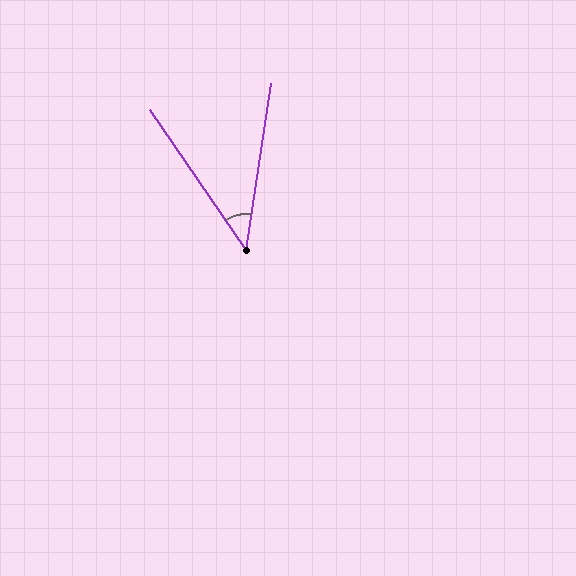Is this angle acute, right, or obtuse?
It is acute.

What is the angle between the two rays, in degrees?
Approximately 43 degrees.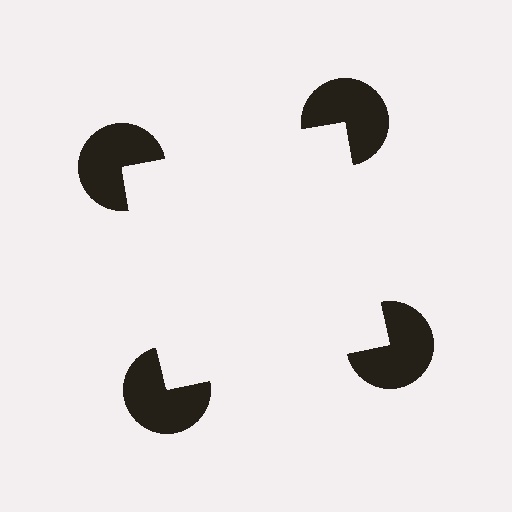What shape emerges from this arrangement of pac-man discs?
An illusory square — its edges are inferred from the aligned wedge cuts in the pac-man discs, not physically drawn.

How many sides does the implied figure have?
4 sides.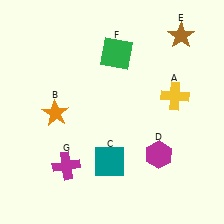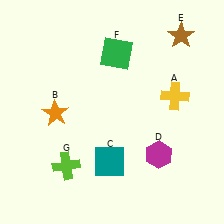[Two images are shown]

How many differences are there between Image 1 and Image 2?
There is 1 difference between the two images.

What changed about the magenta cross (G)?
In Image 1, G is magenta. In Image 2, it changed to lime.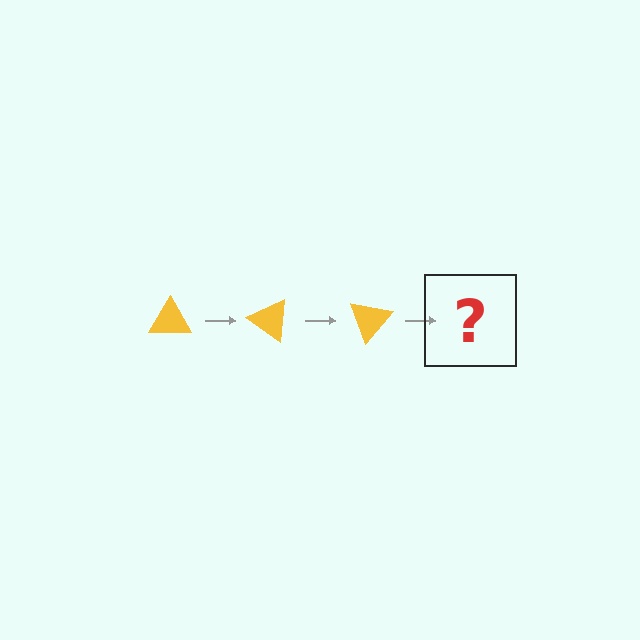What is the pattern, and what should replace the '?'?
The pattern is that the triangle rotates 35 degrees each step. The '?' should be a yellow triangle rotated 105 degrees.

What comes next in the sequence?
The next element should be a yellow triangle rotated 105 degrees.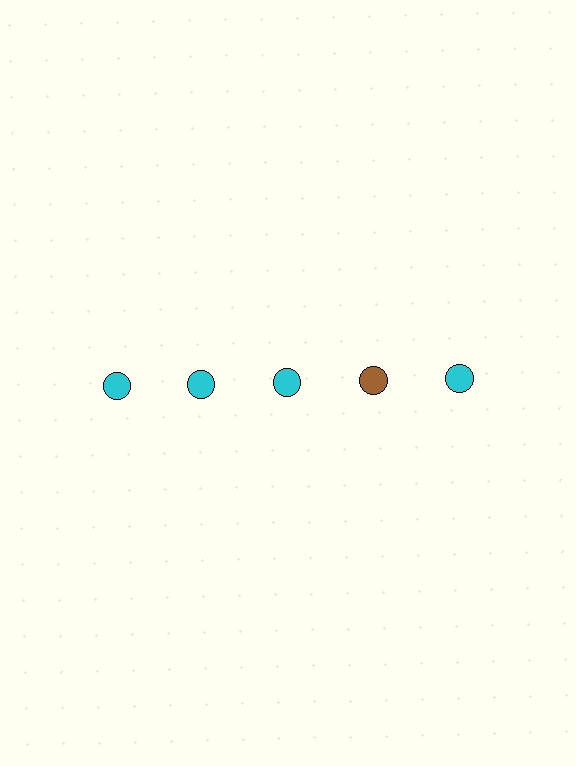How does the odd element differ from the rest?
It has a different color: brown instead of cyan.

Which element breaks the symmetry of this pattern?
The brown circle in the top row, second from right column breaks the symmetry. All other shapes are cyan circles.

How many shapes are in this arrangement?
There are 5 shapes arranged in a grid pattern.